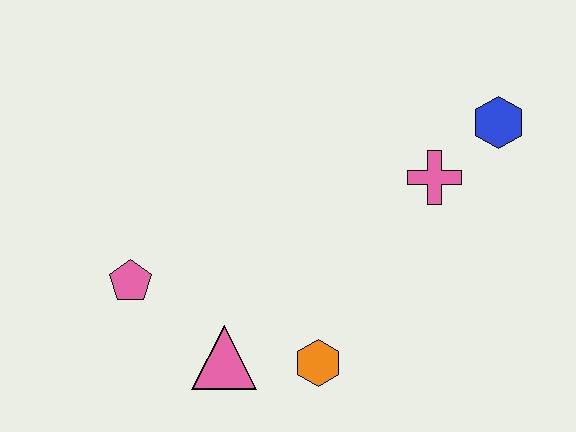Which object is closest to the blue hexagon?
The pink cross is closest to the blue hexagon.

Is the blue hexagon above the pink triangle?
Yes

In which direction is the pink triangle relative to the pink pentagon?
The pink triangle is to the right of the pink pentagon.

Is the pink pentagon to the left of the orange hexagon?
Yes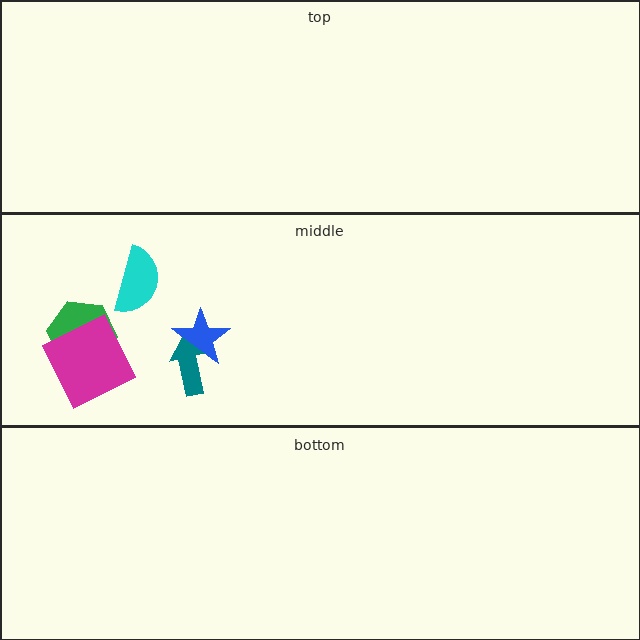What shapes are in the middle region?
The green hexagon, the cyan semicircle, the blue star, the teal arrow, the magenta square.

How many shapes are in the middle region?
5.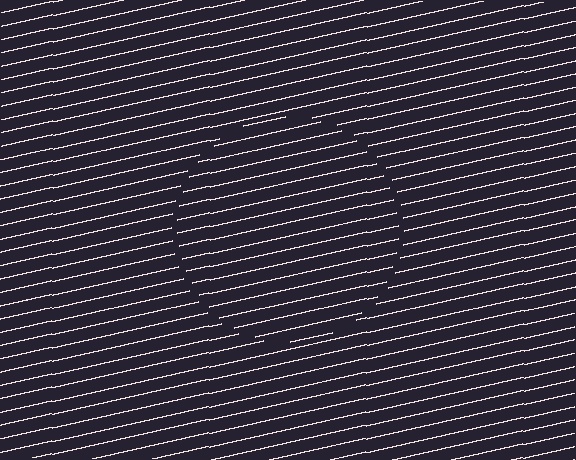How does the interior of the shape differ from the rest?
The interior of the shape contains the same grating, shifted by half a period — the contour is defined by the phase discontinuity where line-ends from the inner and outer gratings abut.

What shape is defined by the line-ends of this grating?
An illusory circle. The interior of the shape contains the same grating, shifted by half a period — the contour is defined by the phase discontinuity where line-ends from the inner and outer gratings abut.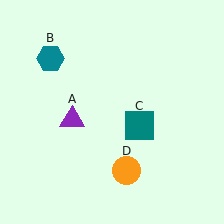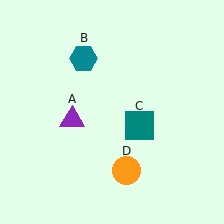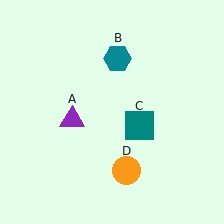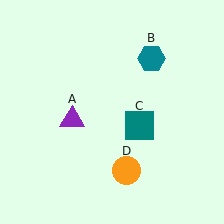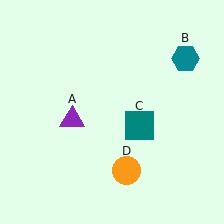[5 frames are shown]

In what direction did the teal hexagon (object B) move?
The teal hexagon (object B) moved right.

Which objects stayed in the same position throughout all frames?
Purple triangle (object A) and teal square (object C) and orange circle (object D) remained stationary.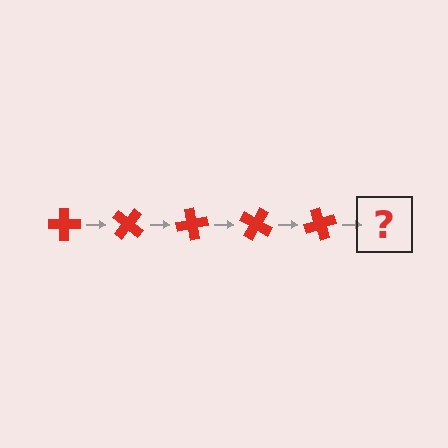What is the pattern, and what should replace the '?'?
The pattern is that the cross rotates 40 degrees each step. The '?' should be a red cross rotated 200 degrees.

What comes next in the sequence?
The next element should be a red cross rotated 200 degrees.